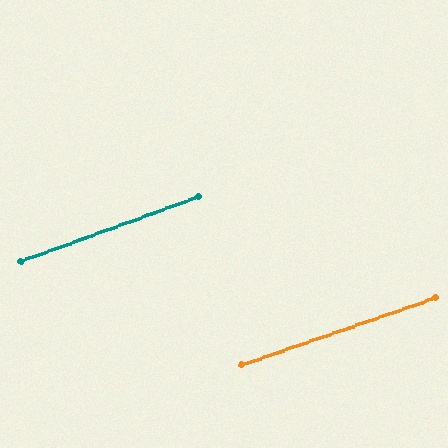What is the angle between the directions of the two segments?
Approximately 1 degree.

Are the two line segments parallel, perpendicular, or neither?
Parallel — their directions differ by only 1.0°.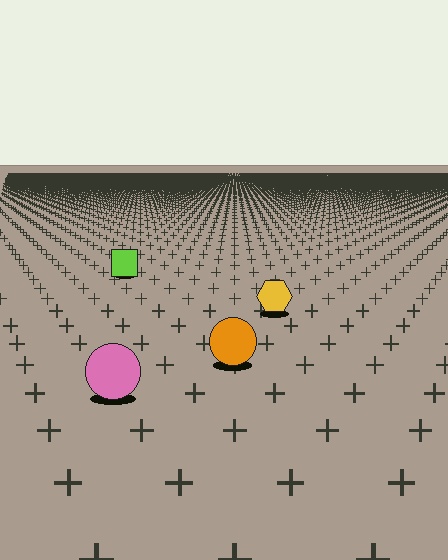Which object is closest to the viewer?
The pink circle is closest. The texture marks near it are larger and more spread out.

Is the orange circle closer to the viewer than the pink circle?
No. The pink circle is closer — you can tell from the texture gradient: the ground texture is coarser near it.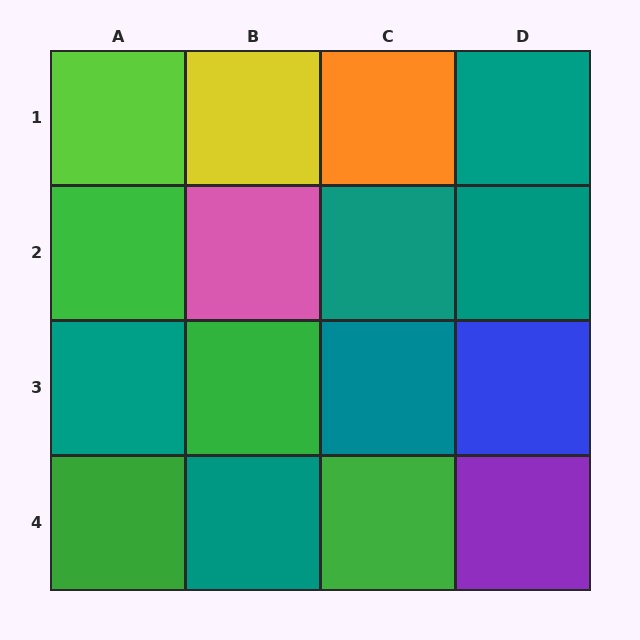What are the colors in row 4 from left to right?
Green, teal, green, purple.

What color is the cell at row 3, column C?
Teal.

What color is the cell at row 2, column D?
Teal.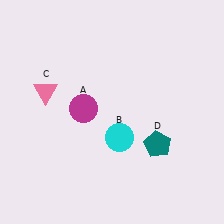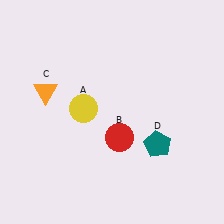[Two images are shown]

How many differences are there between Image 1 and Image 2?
There are 3 differences between the two images.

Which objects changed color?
A changed from magenta to yellow. B changed from cyan to red. C changed from pink to orange.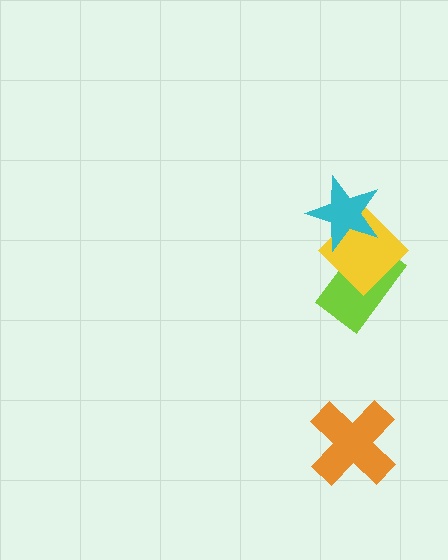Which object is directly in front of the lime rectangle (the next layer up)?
The yellow diamond is directly in front of the lime rectangle.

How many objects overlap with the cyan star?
2 objects overlap with the cyan star.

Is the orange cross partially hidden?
No, no other shape covers it.